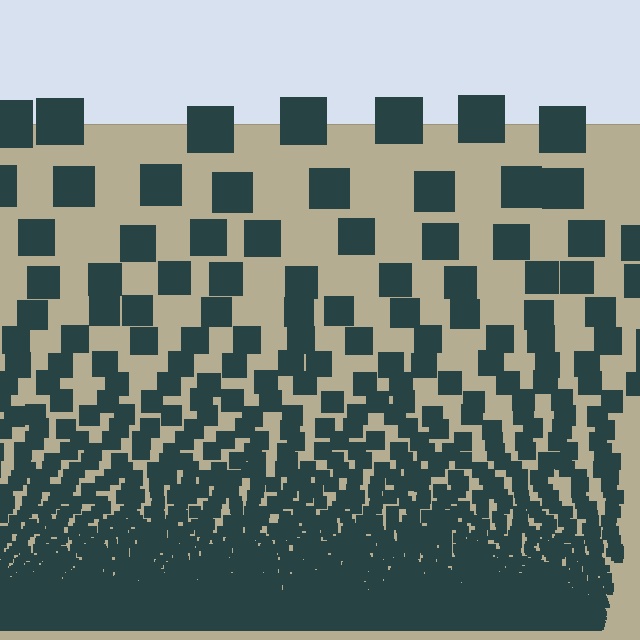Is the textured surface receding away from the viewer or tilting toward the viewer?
The surface appears to tilt toward the viewer. Texture elements get larger and sparser toward the top.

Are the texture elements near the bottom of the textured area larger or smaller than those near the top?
Smaller. The gradient is inverted — elements near the bottom are smaller and denser.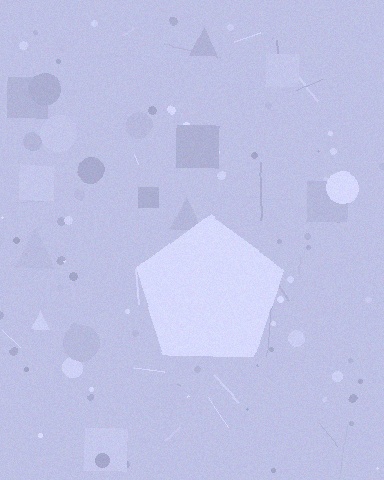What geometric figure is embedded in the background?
A pentagon is embedded in the background.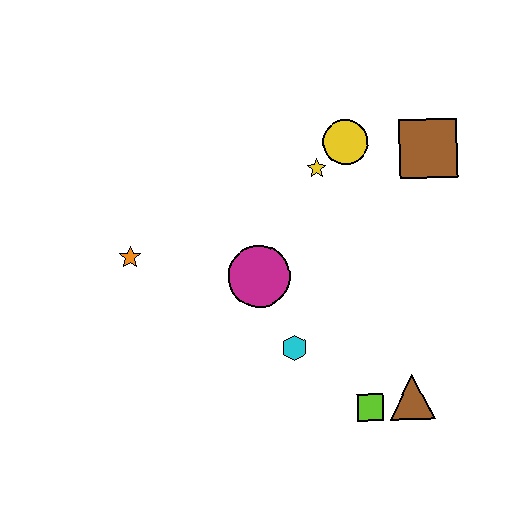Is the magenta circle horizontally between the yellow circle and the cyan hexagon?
No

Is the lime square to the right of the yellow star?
Yes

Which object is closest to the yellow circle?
The yellow star is closest to the yellow circle.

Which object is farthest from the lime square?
The orange star is farthest from the lime square.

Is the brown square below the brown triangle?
No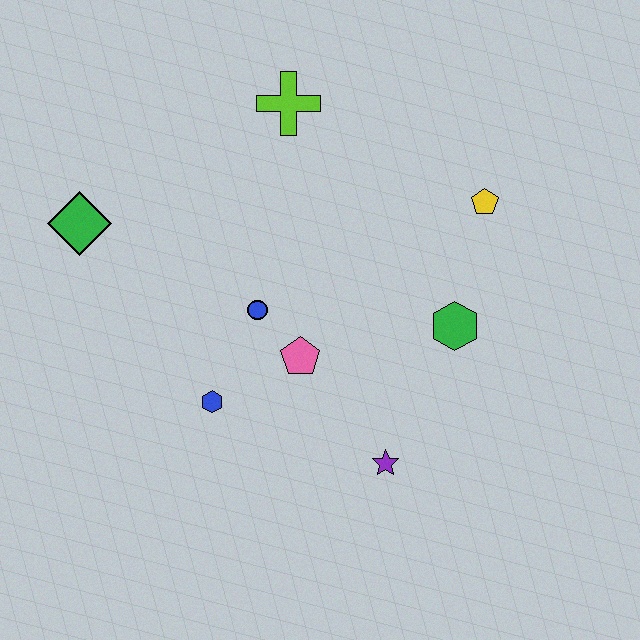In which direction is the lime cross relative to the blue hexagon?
The lime cross is above the blue hexagon.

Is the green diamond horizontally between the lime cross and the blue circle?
No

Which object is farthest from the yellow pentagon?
The green diamond is farthest from the yellow pentagon.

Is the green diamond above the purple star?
Yes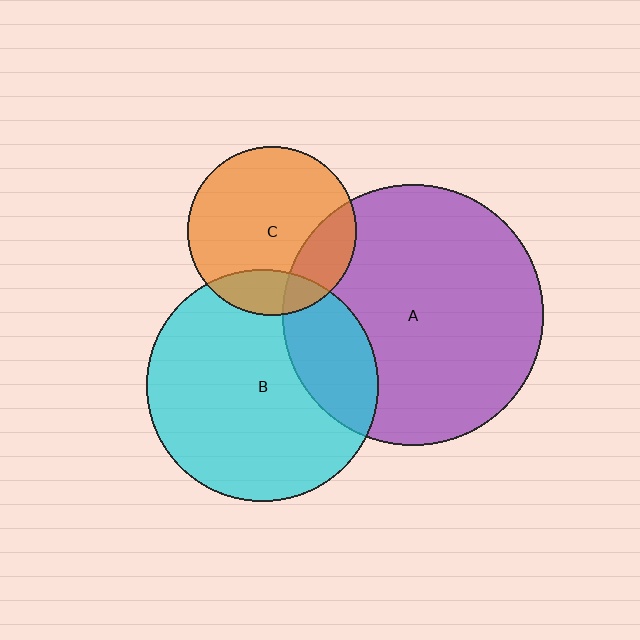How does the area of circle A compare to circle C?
Approximately 2.4 times.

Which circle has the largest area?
Circle A (purple).